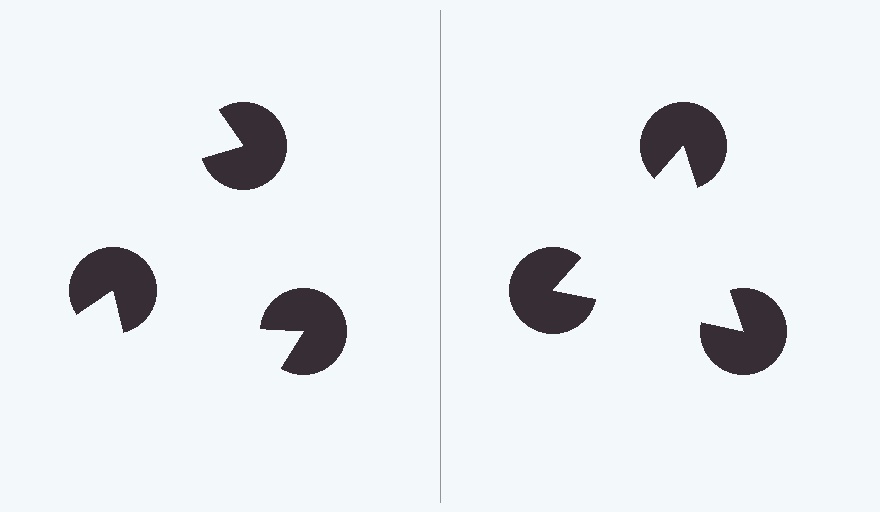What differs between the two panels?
The pac-man discs are positioned identically on both sides; only the wedge orientations differ. On the right they align to a triangle; on the left they are misaligned.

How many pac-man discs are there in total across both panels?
6 — 3 on each side.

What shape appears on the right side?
An illusory triangle.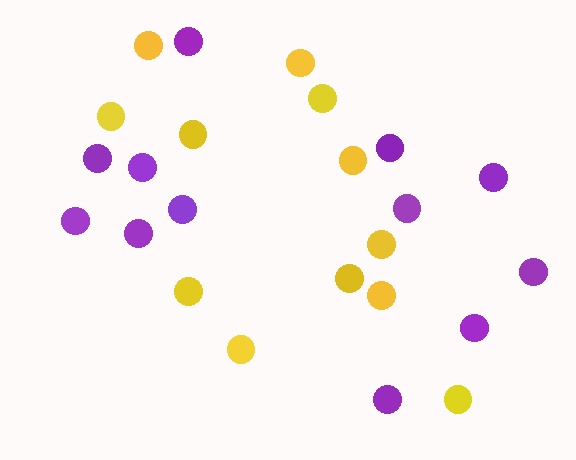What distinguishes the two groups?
There are 2 groups: one group of yellow circles (12) and one group of purple circles (12).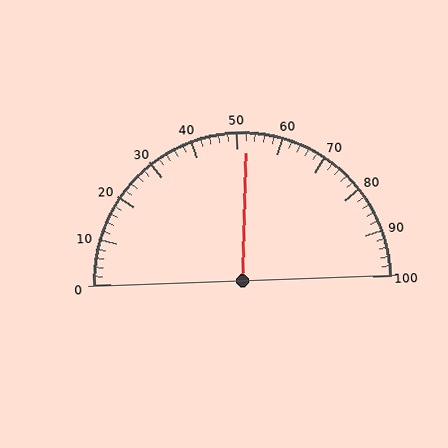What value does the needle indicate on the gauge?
The needle indicates approximately 52.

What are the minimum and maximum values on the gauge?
The gauge ranges from 0 to 100.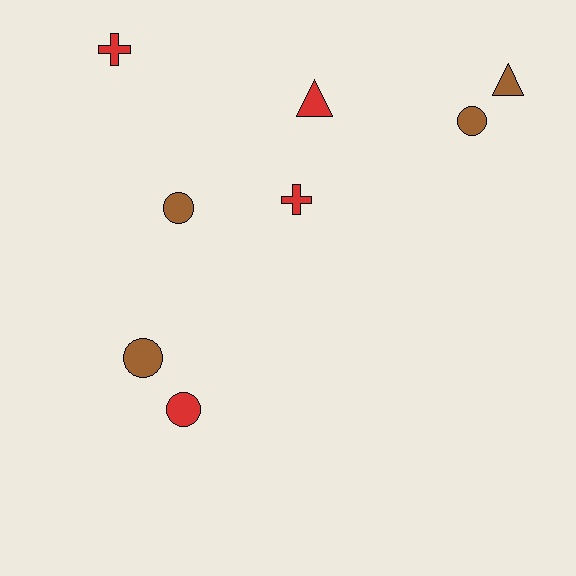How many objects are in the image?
There are 8 objects.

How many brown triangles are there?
There is 1 brown triangle.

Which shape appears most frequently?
Circle, with 4 objects.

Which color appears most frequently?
Red, with 4 objects.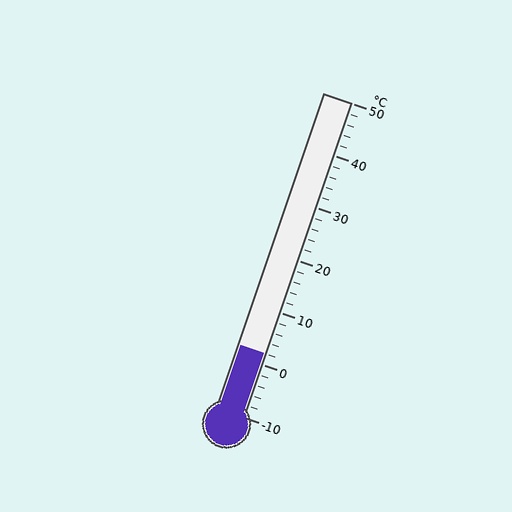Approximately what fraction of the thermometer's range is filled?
The thermometer is filled to approximately 20% of its range.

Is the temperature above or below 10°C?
The temperature is below 10°C.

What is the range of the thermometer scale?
The thermometer scale ranges from -10°C to 50°C.